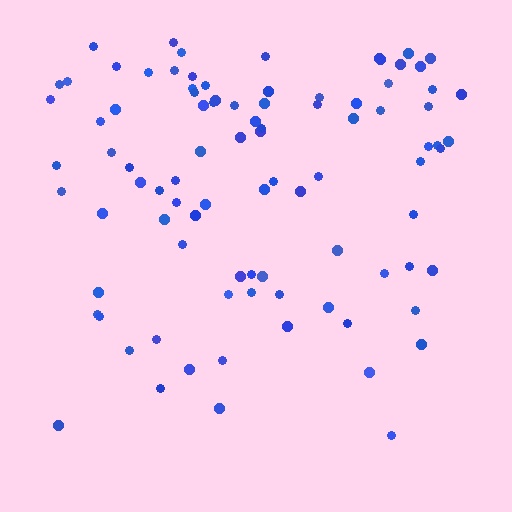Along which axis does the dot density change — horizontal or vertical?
Vertical.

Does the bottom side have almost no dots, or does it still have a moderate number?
Still a moderate number, just noticeably fewer than the top.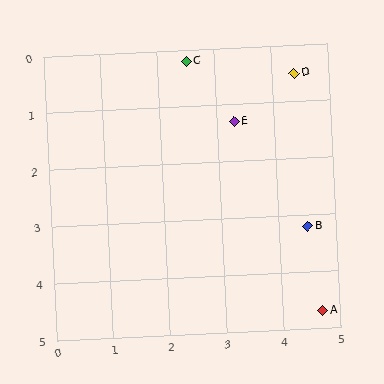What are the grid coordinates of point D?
Point D is at approximately (4.4, 0.5).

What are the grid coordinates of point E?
Point E is at approximately (3.3, 1.3).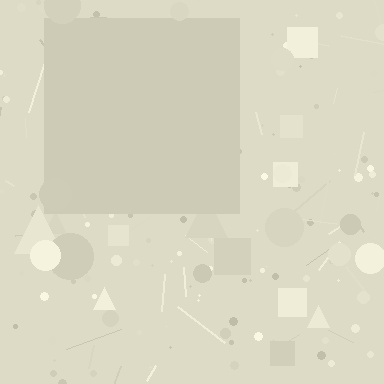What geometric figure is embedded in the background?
A square is embedded in the background.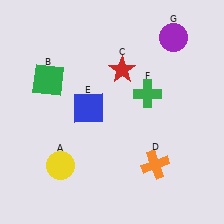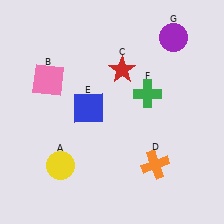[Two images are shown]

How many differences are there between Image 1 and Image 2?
There is 1 difference between the two images.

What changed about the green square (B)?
In Image 1, B is green. In Image 2, it changed to pink.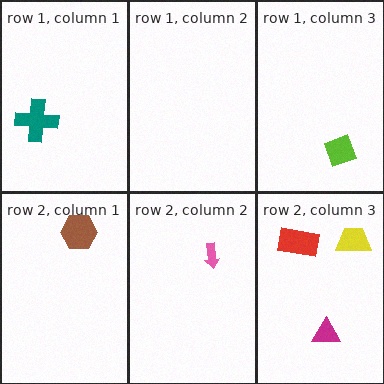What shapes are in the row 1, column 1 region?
The teal cross.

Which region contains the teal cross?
The row 1, column 1 region.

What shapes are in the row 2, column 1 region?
The brown hexagon.